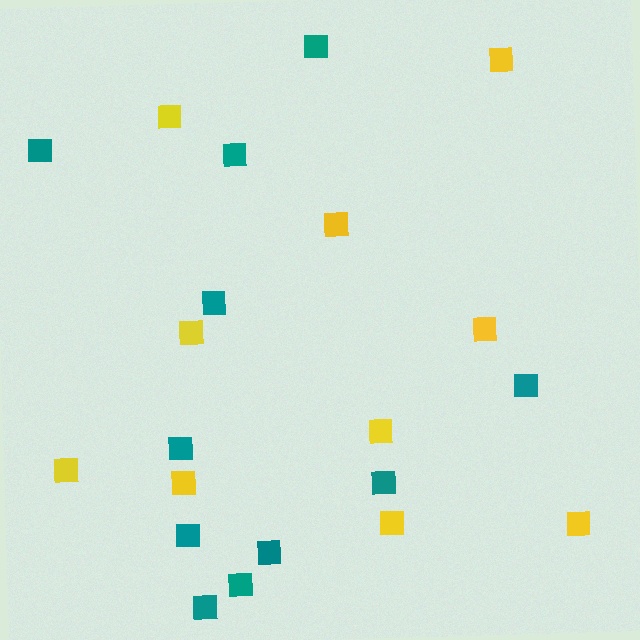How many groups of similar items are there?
There are 2 groups: one group of teal squares (11) and one group of yellow squares (10).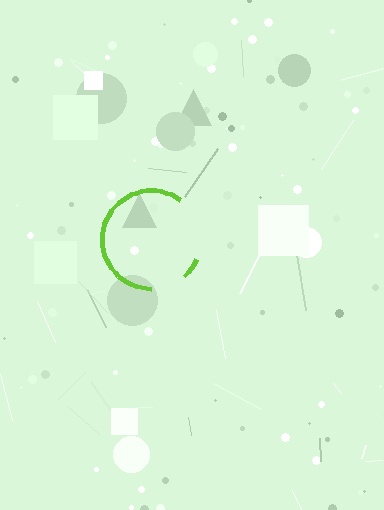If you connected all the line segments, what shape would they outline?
They would outline a circle.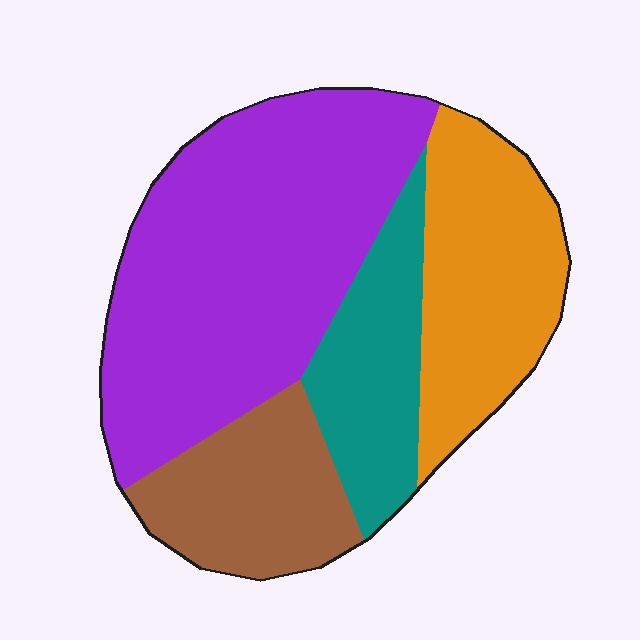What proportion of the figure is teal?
Teal covers around 15% of the figure.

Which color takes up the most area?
Purple, at roughly 45%.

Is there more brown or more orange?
Orange.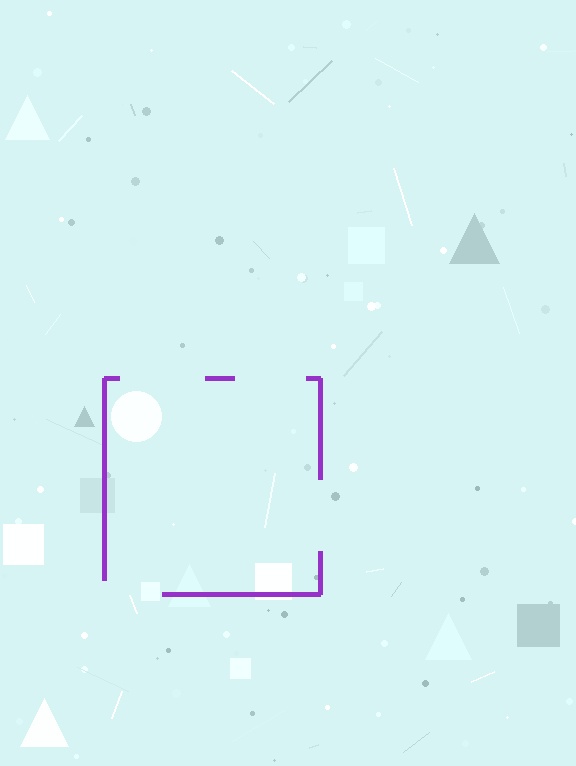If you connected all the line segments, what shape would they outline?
They would outline a square.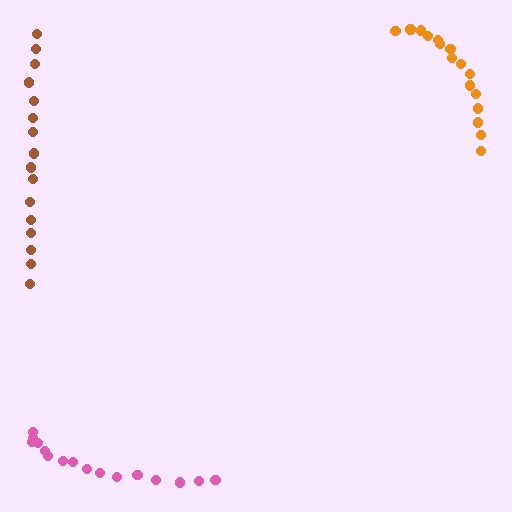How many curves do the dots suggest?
There are 3 distinct paths.